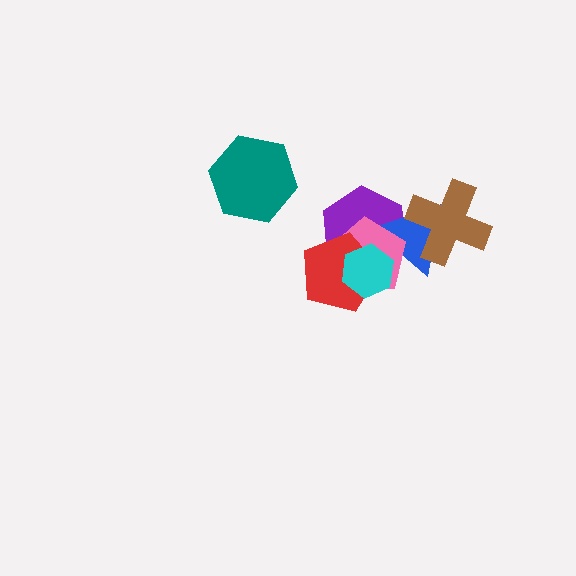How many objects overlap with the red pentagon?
3 objects overlap with the red pentagon.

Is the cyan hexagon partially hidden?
No, no other shape covers it.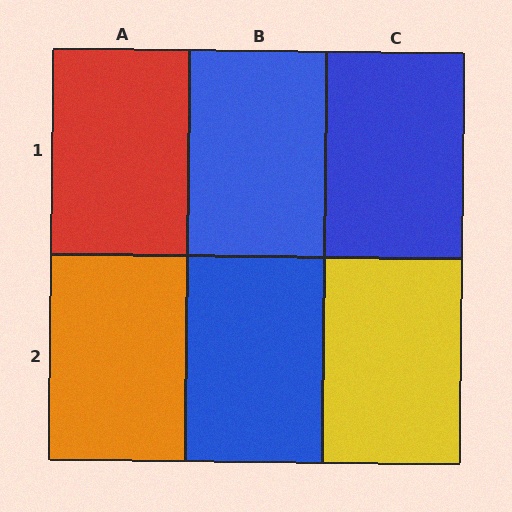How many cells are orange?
1 cell is orange.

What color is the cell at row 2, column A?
Orange.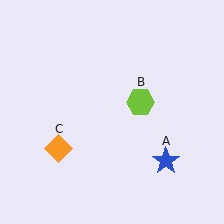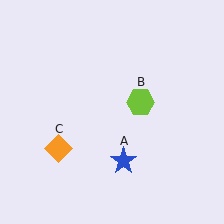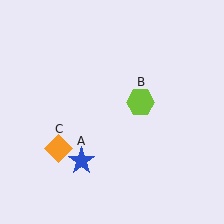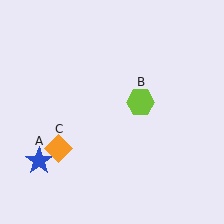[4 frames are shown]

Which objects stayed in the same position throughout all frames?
Lime hexagon (object B) and orange diamond (object C) remained stationary.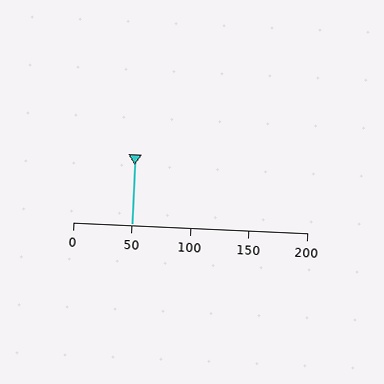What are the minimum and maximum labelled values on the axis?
The axis runs from 0 to 200.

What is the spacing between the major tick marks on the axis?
The major ticks are spaced 50 apart.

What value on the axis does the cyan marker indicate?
The marker indicates approximately 50.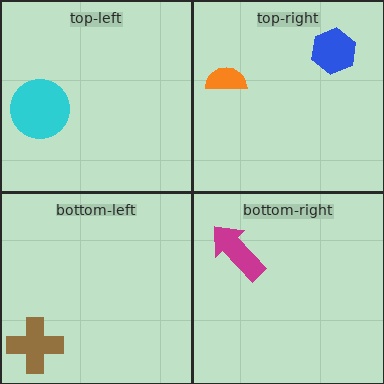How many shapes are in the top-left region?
1.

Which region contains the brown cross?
The bottom-left region.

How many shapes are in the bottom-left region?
1.